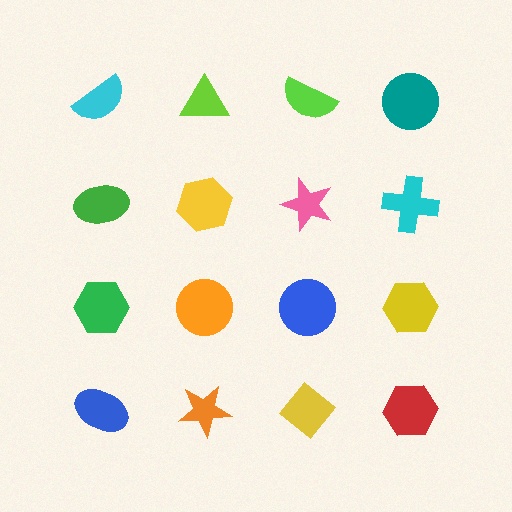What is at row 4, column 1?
A blue ellipse.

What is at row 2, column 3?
A pink star.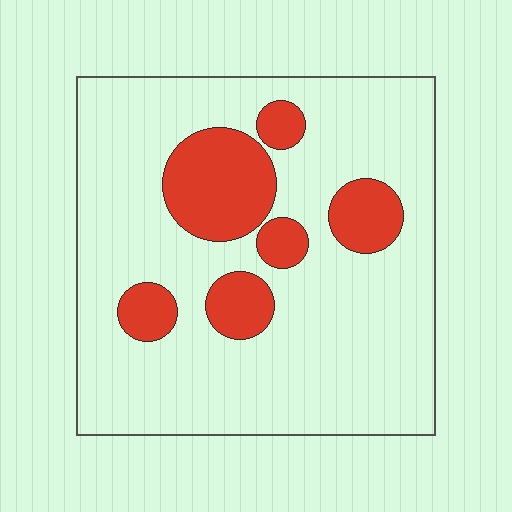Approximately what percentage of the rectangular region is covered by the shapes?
Approximately 20%.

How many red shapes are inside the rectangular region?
6.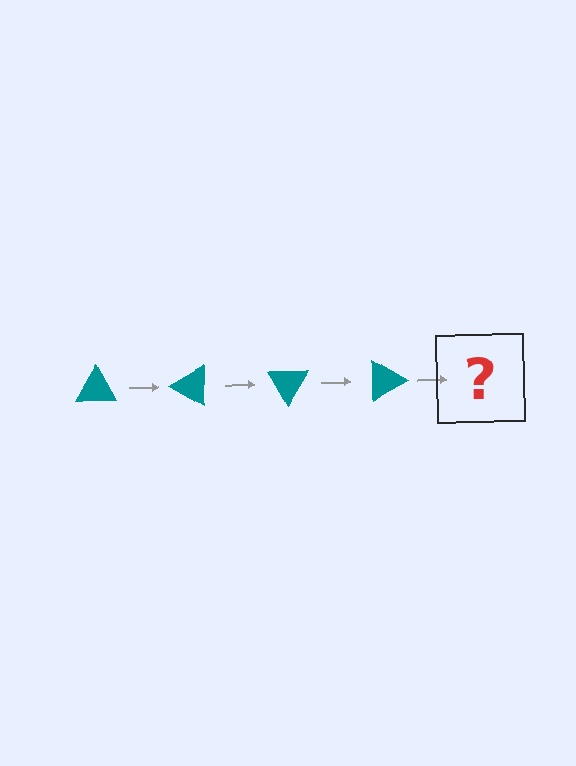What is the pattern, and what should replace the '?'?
The pattern is that the triangle rotates 30 degrees each step. The '?' should be a teal triangle rotated 120 degrees.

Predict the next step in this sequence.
The next step is a teal triangle rotated 120 degrees.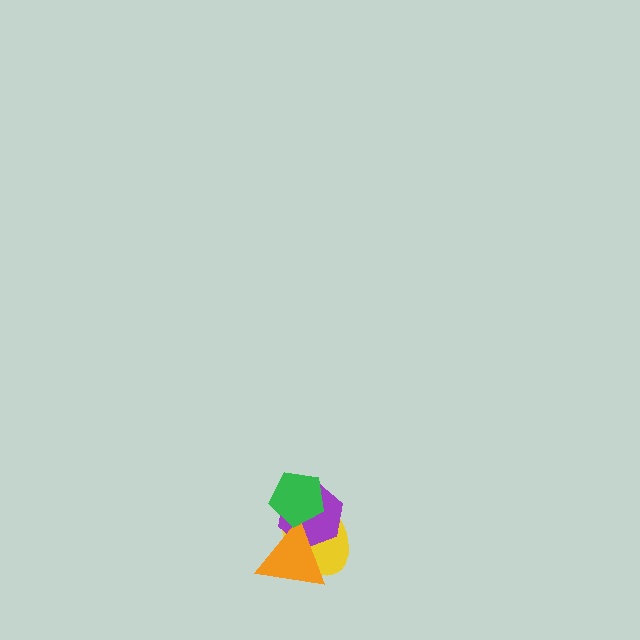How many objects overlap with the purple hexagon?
3 objects overlap with the purple hexagon.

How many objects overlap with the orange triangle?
3 objects overlap with the orange triangle.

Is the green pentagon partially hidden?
No, no other shape covers it.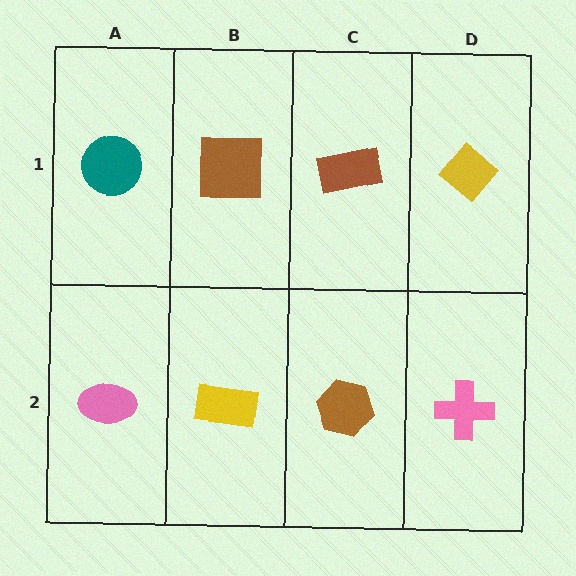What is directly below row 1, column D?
A pink cross.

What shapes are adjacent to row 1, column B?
A yellow rectangle (row 2, column B), a teal circle (row 1, column A), a brown rectangle (row 1, column C).